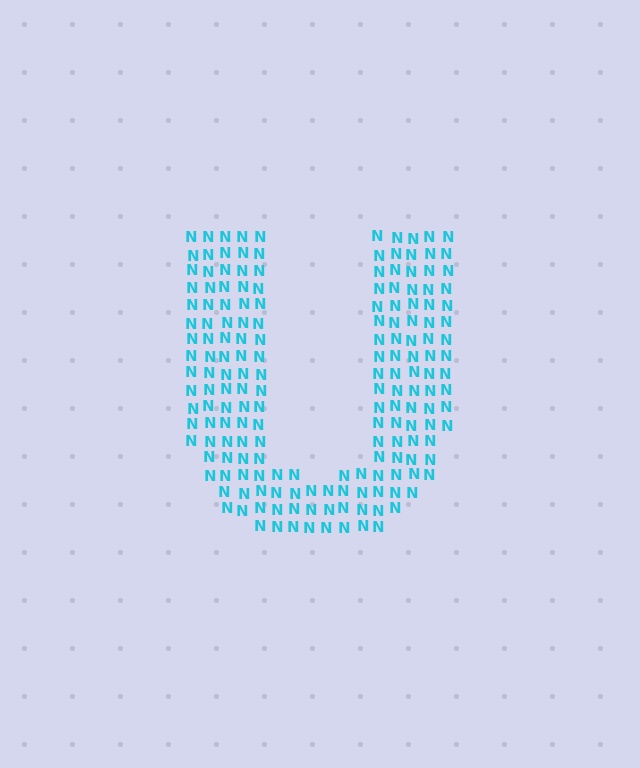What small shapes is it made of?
It is made of small letter N's.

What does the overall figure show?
The overall figure shows the letter U.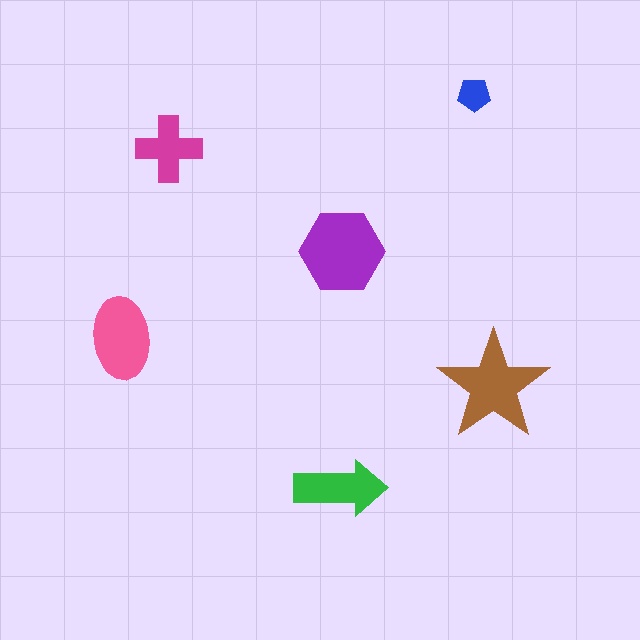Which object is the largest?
The purple hexagon.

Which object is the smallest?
The blue pentagon.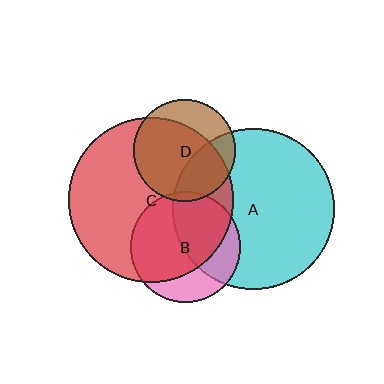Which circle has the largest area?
Circle C (red).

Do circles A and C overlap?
Yes.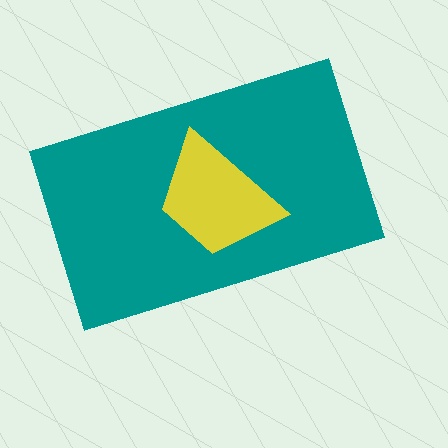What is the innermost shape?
The yellow trapezoid.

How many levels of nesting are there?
2.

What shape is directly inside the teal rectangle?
The yellow trapezoid.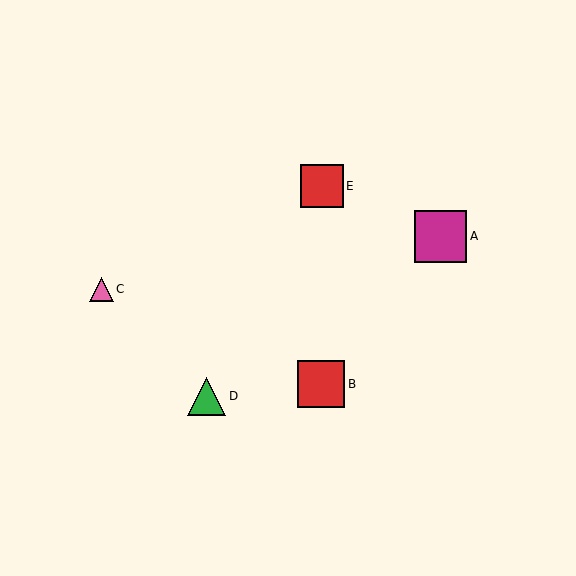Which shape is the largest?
The magenta square (labeled A) is the largest.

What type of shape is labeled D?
Shape D is a green triangle.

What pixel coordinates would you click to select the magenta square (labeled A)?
Click at (441, 236) to select the magenta square A.